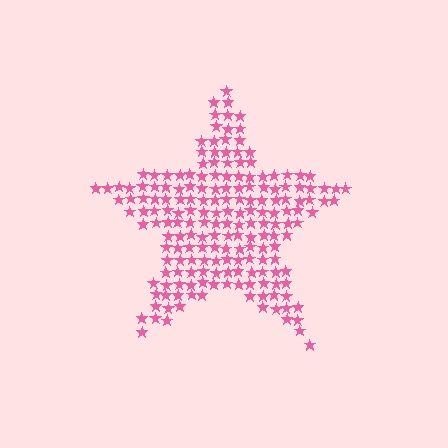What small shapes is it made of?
It is made of small stars.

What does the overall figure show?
The overall figure shows a star.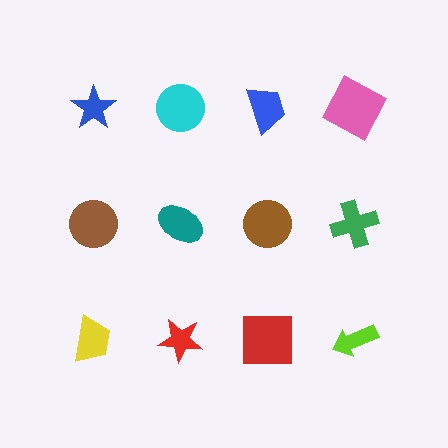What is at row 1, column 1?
A blue star.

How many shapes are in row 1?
4 shapes.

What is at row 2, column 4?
A green cross.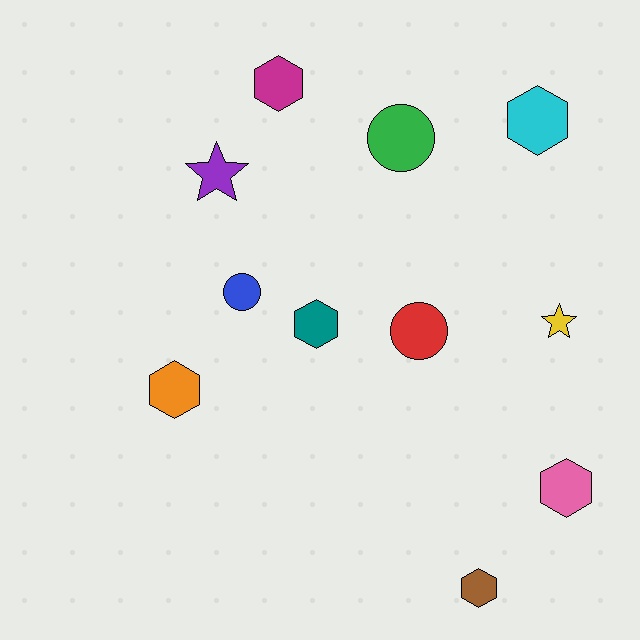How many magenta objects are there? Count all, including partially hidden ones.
There is 1 magenta object.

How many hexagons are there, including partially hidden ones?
There are 6 hexagons.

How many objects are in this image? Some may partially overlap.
There are 11 objects.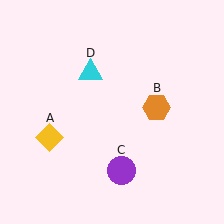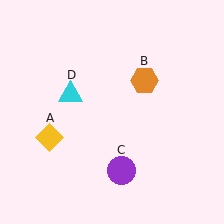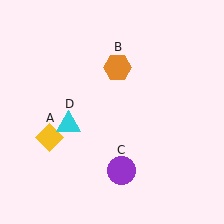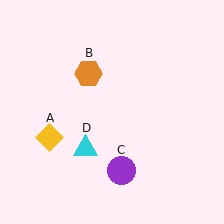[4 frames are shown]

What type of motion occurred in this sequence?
The orange hexagon (object B), cyan triangle (object D) rotated counterclockwise around the center of the scene.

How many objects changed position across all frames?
2 objects changed position: orange hexagon (object B), cyan triangle (object D).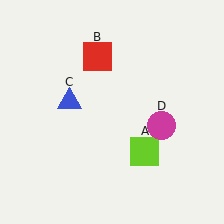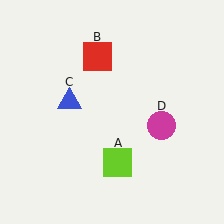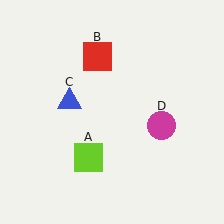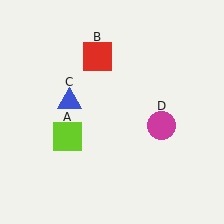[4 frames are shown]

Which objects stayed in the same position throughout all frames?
Red square (object B) and blue triangle (object C) and magenta circle (object D) remained stationary.